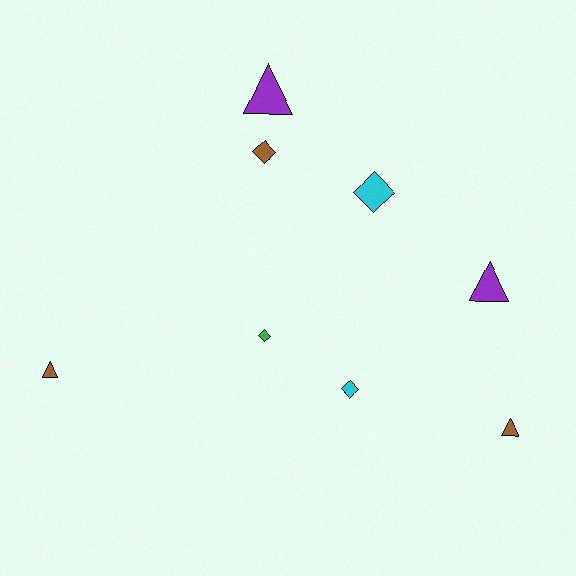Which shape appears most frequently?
Diamond, with 4 objects.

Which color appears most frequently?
Brown, with 3 objects.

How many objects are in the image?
There are 8 objects.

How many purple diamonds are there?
There are no purple diamonds.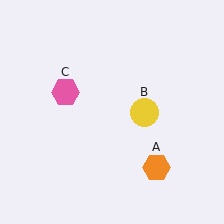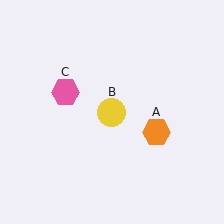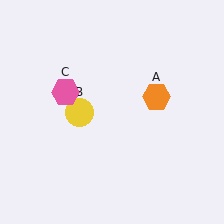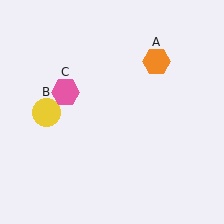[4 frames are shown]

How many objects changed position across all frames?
2 objects changed position: orange hexagon (object A), yellow circle (object B).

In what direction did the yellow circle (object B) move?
The yellow circle (object B) moved left.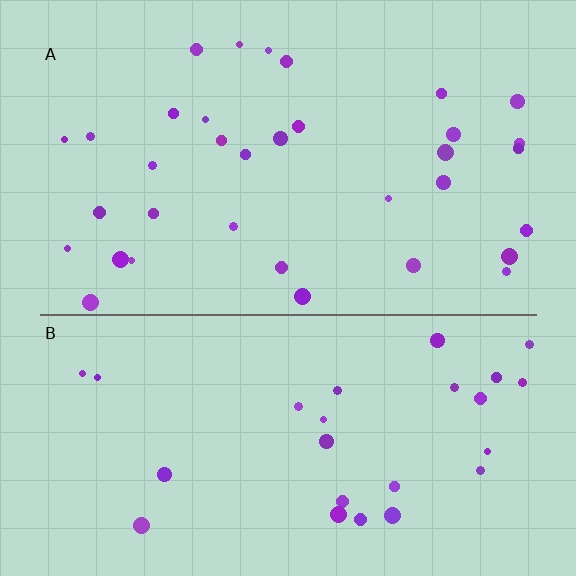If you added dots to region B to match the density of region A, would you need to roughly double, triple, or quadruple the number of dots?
Approximately double.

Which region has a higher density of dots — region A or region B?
A (the top).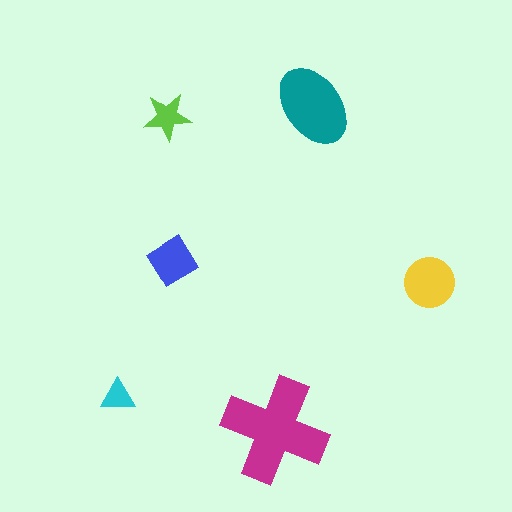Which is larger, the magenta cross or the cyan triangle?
The magenta cross.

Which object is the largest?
The magenta cross.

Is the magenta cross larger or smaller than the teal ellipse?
Larger.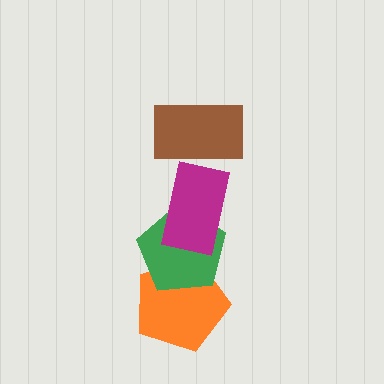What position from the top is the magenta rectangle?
The magenta rectangle is 2nd from the top.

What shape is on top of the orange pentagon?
The green pentagon is on top of the orange pentagon.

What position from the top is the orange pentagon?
The orange pentagon is 4th from the top.